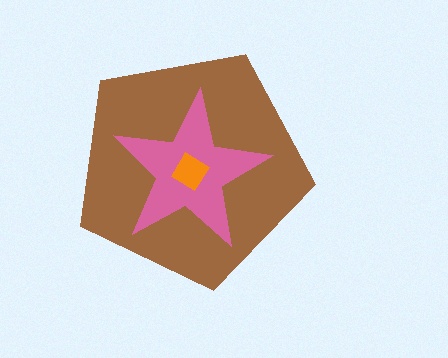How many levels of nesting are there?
3.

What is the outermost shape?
The brown pentagon.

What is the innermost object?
The orange diamond.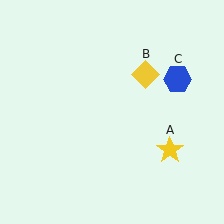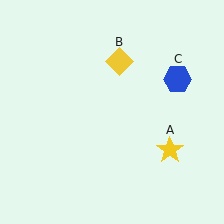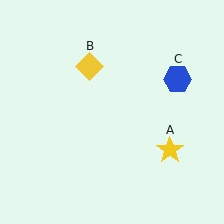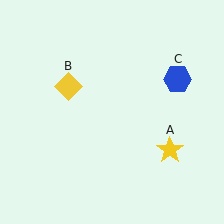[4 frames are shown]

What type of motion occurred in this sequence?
The yellow diamond (object B) rotated counterclockwise around the center of the scene.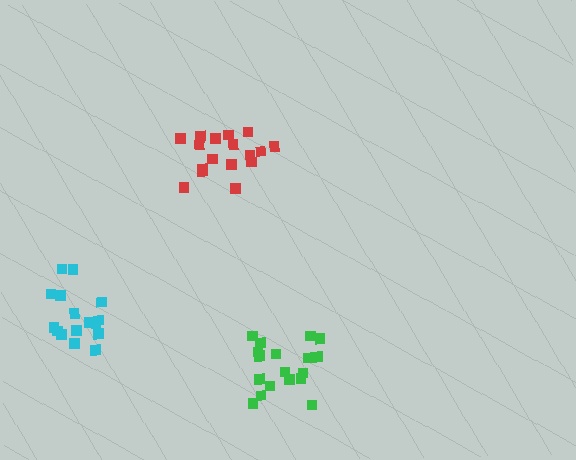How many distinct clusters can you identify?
There are 3 distinct clusters.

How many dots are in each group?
Group 1: 18 dots, Group 2: 16 dots, Group 3: 19 dots (53 total).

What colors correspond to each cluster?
The clusters are colored: red, cyan, green.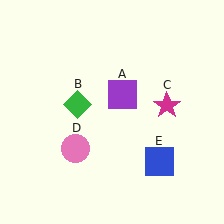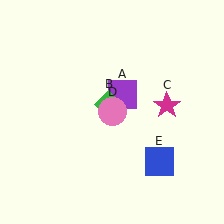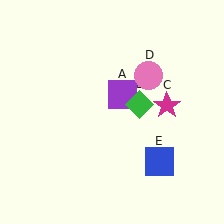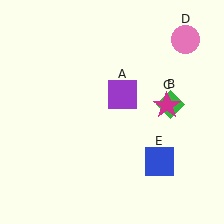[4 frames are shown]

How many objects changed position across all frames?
2 objects changed position: green diamond (object B), pink circle (object D).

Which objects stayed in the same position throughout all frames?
Purple square (object A) and magenta star (object C) and blue square (object E) remained stationary.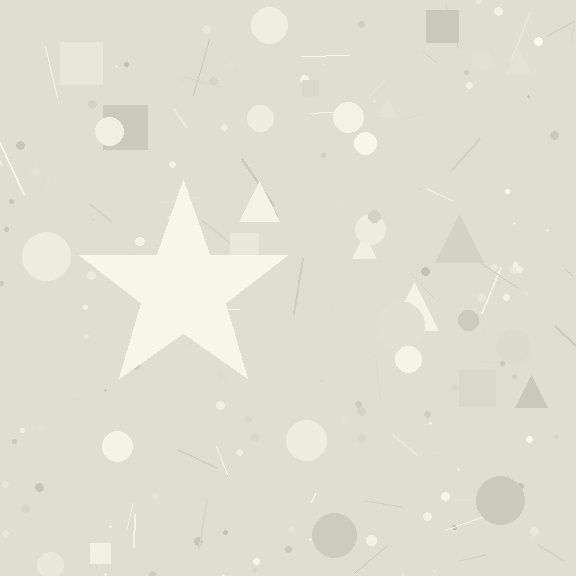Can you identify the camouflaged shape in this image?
The camouflaged shape is a star.